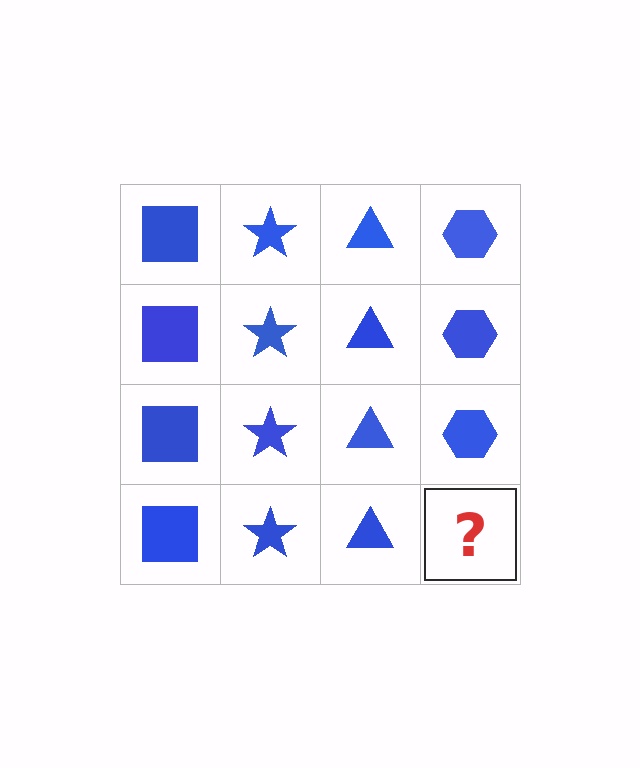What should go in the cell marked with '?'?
The missing cell should contain a blue hexagon.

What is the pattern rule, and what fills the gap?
The rule is that each column has a consistent shape. The gap should be filled with a blue hexagon.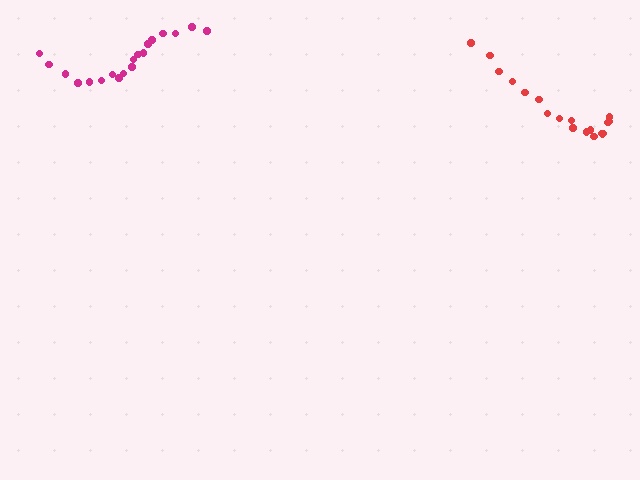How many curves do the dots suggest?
There are 2 distinct paths.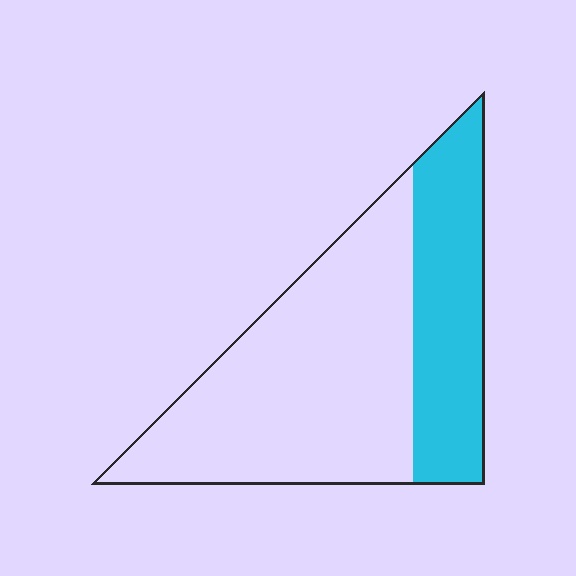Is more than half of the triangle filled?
No.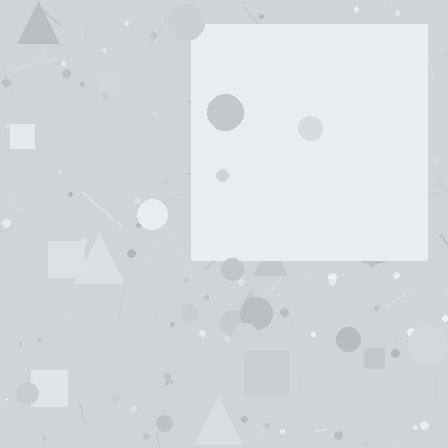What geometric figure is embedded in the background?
A square is embedded in the background.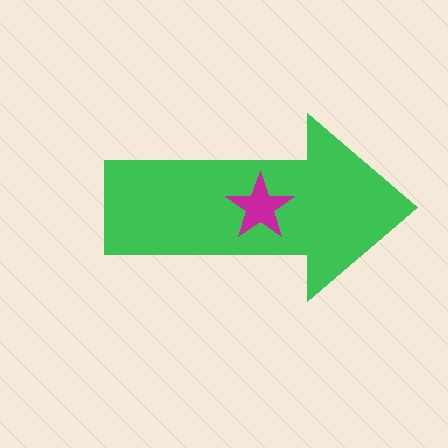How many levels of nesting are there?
2.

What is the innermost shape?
The magenta star.